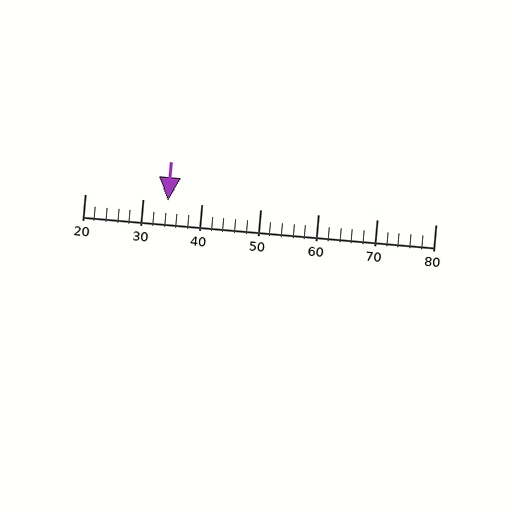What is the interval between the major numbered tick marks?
The major tick marks are spaced 10 units apart.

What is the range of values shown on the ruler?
The ruler shows values from 20 to 80.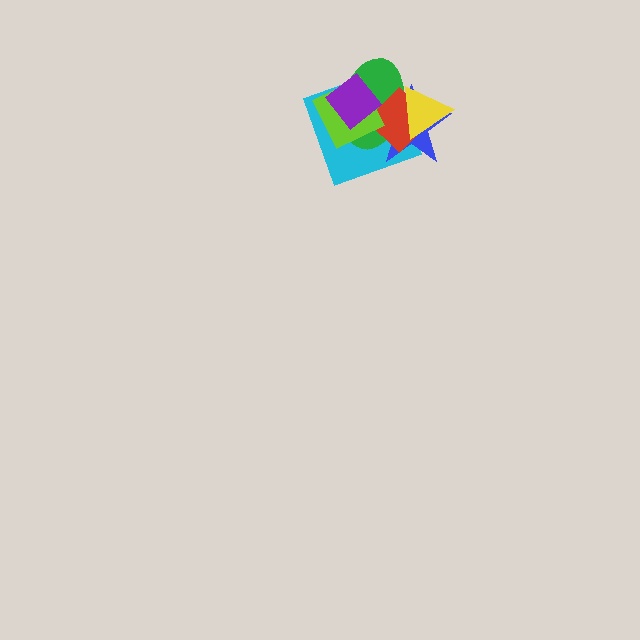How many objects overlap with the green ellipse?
6 objects overlap with the green ellipse.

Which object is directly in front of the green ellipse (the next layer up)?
The blue star is directly in front of the green ellipse.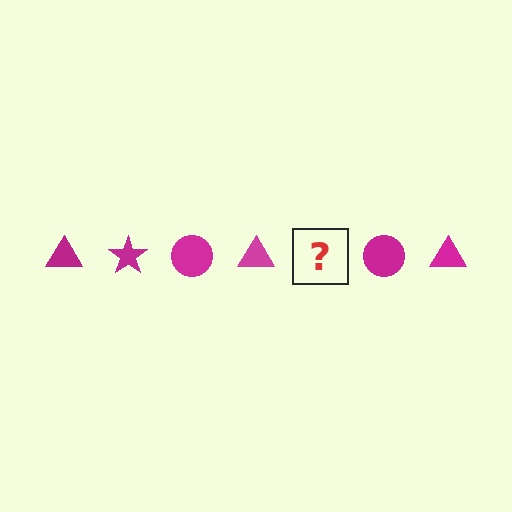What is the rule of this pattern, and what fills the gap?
The rule is that the pattern cycles through triangle, star, circle shapes in magenta. The gap should be filled with a magenta star.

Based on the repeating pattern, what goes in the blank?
The blank should be a magenta star.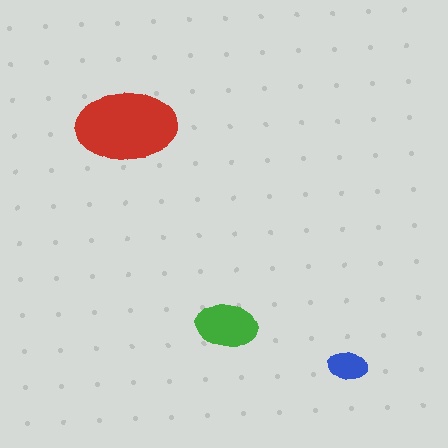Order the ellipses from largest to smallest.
the red one, the green one, the blue one.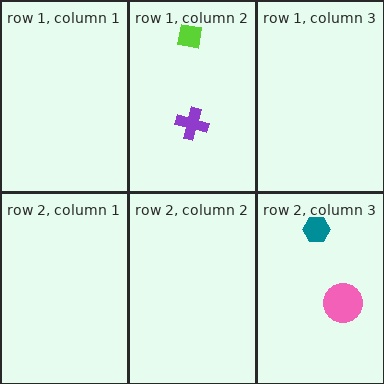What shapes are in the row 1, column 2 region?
The purple cross, the lime square.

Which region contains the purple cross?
The row 1, column 2 region.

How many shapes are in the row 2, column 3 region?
2.